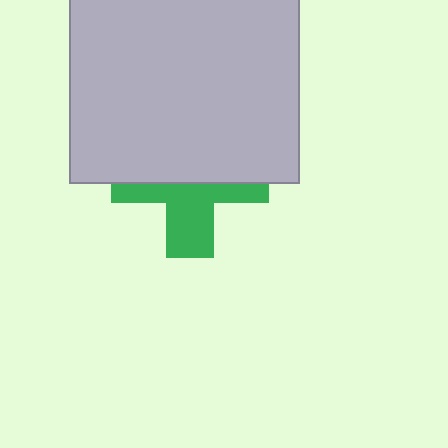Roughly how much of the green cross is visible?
A small part of it is visible (roughly 45%).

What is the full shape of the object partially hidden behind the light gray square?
The partially hidden object is a green cross.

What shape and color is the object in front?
The object in front is a light gray square.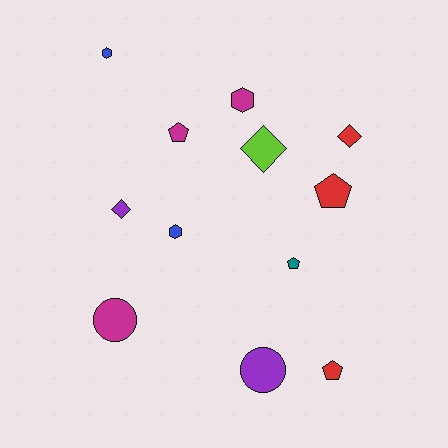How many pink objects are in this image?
There are no pink objects.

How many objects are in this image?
There are 12 objects.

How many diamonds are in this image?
There are 3 diamonds.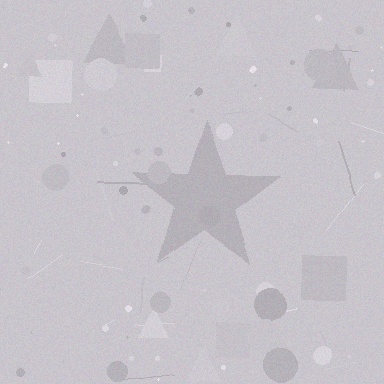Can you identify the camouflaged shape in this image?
The camouflaged shape is a star.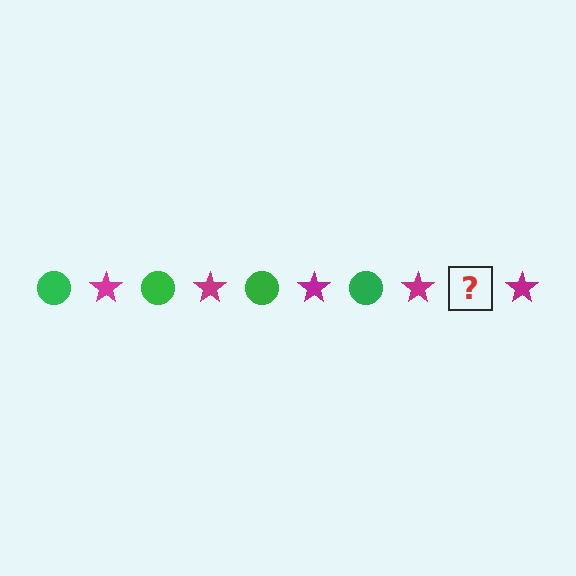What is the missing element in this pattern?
The missing element is a green circle.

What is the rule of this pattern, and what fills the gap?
The rule is that the pattern alternates between green circle and magenta star. The gap should be filled with a green circle.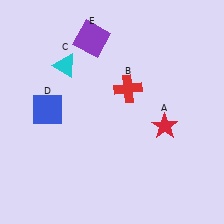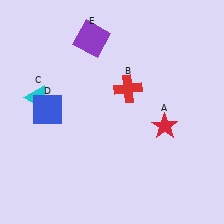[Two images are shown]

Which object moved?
The cyan triangle (C) moved down.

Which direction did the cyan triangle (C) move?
The cyan triangle (C) moved down.